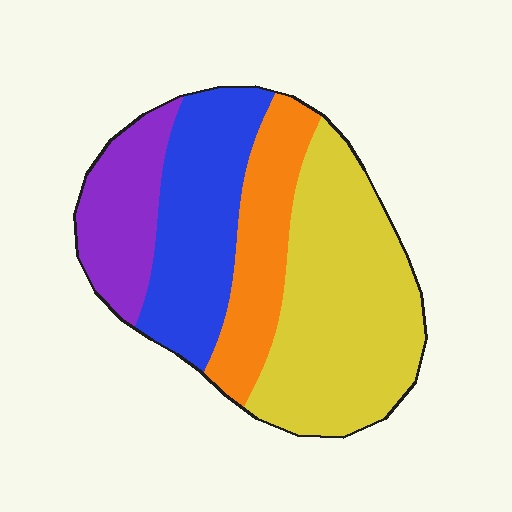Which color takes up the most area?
Yellow, at roughly 40%.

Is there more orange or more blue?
Blue.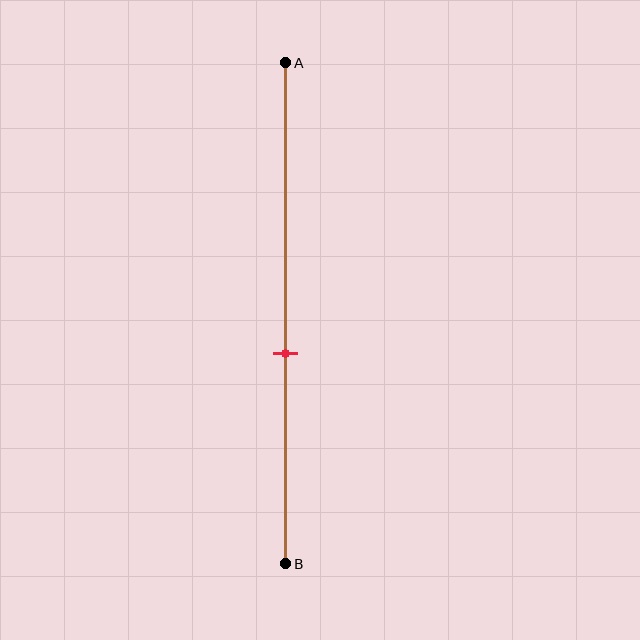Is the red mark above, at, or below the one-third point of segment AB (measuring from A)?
The red mark is below the one-third point of segment AB.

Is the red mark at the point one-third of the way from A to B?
No, the mark is at about 60% from A, not at the 33% one-third point.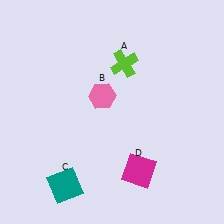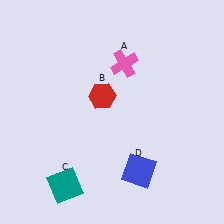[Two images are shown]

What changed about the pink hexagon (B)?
In Image 1, B is pink. In Image 2, it changed to red.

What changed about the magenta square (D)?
In Image 1, D is magenta. In Image 2, it changed to blue.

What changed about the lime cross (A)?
In Image 1, A is lime. In Image 2, it changed to pink.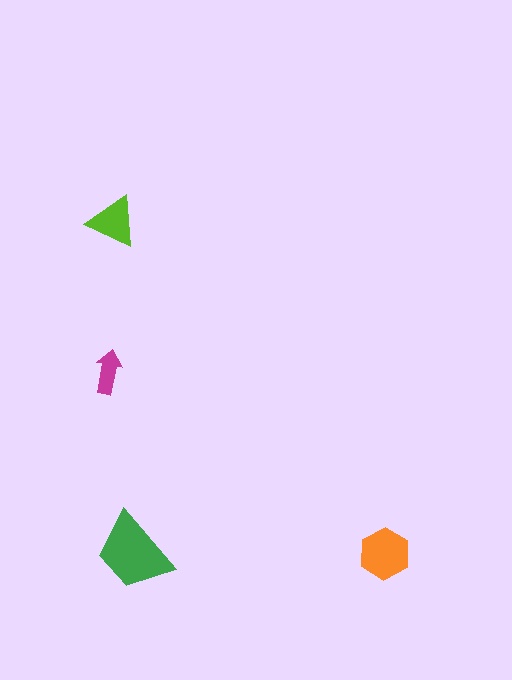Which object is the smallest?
The magenta arrow.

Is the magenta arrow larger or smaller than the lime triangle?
Smaller.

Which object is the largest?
The green trapezoid.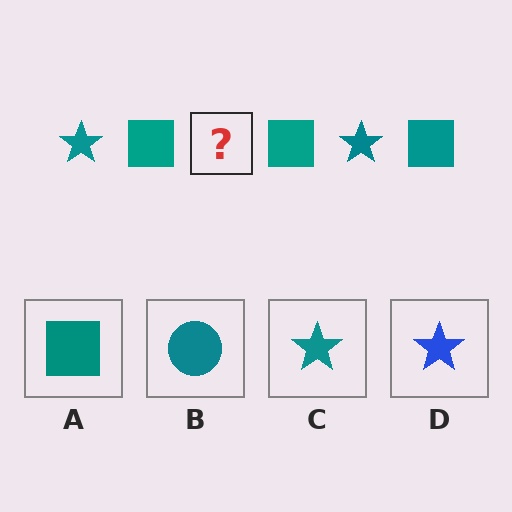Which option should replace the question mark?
Option C.